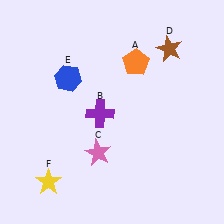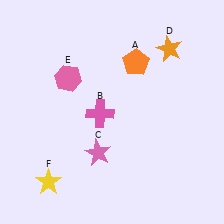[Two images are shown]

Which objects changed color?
B changed from purple to pink. D changed from brown to orange. E changed from blue to pink.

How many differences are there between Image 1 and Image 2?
There are 3 differences between the two images.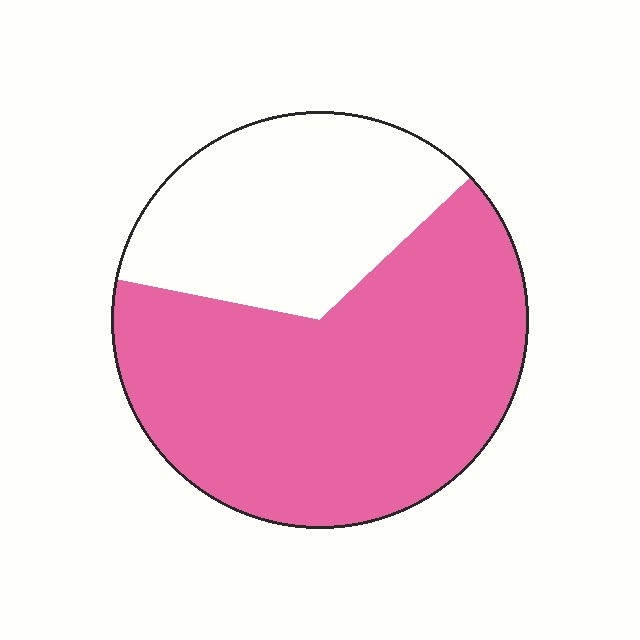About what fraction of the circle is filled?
About two thirds (2/3).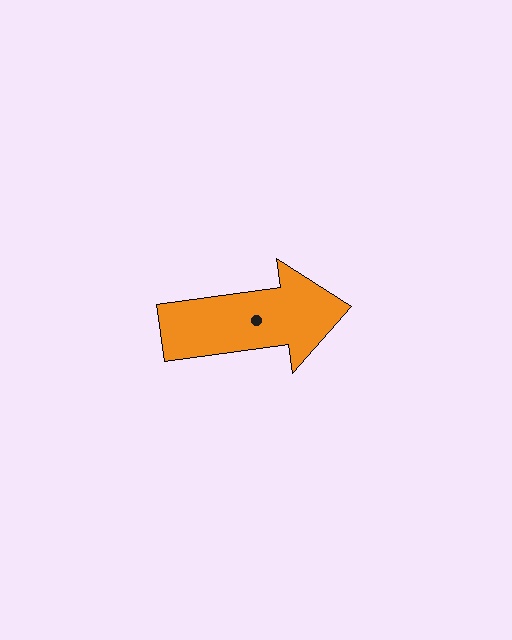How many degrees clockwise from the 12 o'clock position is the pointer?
Approximately 82 degrees.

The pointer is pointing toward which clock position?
Roughly 3 o'clock.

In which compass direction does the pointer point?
East.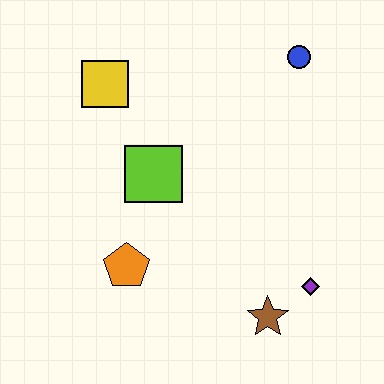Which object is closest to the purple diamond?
The brown star is closest to the purple diamond.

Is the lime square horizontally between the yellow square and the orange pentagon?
No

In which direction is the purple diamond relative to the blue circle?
The purple diamond is below the blue circle.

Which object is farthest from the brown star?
The yellow square is farthest from the brown star.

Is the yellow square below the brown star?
No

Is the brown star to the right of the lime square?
Yes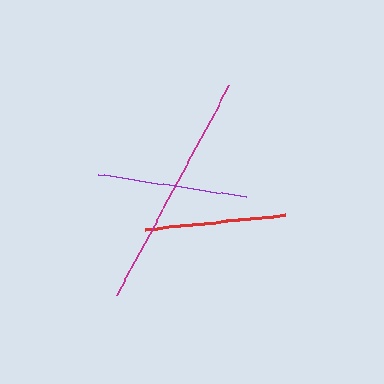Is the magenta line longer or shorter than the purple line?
The magenta line is longer than the purple line.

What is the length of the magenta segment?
The magenta segment is approximately 239 pixels long.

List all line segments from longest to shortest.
From longest to shortest: magenta, purple, red.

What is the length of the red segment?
The red segment is approximately 141 pixels long.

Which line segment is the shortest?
The red line is the shortest at approximately 141 pixels.